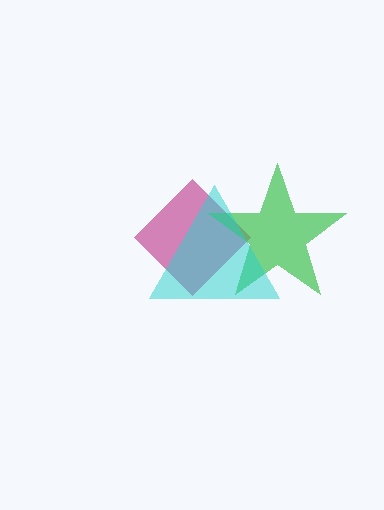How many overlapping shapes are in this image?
There are 3 overlapping shapes in the image.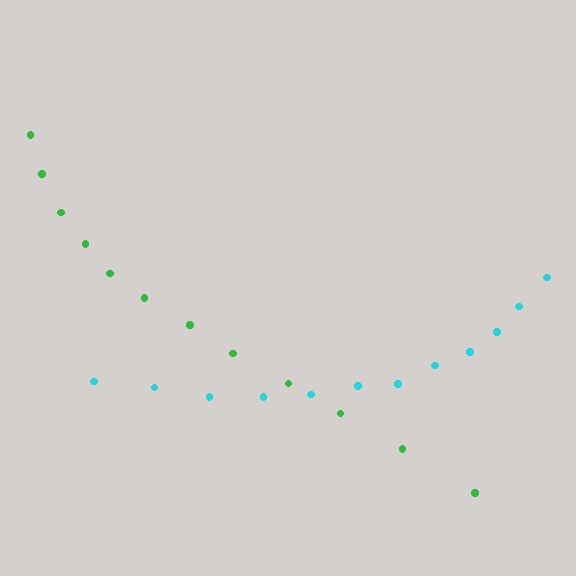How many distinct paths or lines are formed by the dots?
There are 2 distinct paths.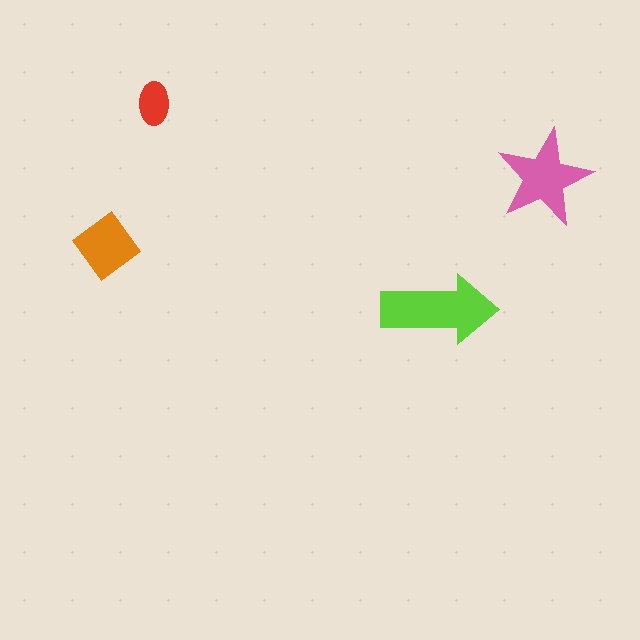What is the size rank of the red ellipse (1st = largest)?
4th.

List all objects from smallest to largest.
The red ellipse, the orange diamond, the pink star, the lime arrow.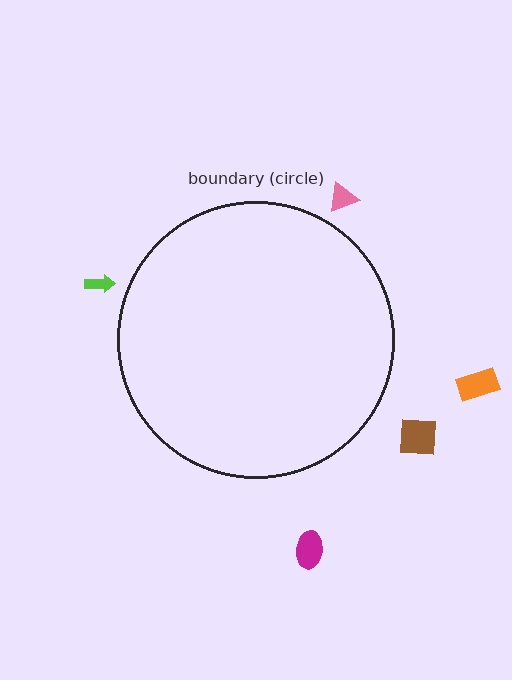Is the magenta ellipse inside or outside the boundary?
Outside.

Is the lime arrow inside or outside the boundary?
Outside.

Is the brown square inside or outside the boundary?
Outside.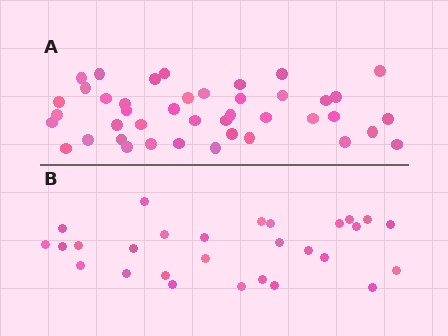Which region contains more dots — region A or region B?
Region A (the top region) has more dots.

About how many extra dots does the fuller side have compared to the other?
Region A has approximately 15 more dots than region B.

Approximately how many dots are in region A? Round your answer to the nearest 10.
About 40 dots. (The exact count is 42, which rounds to 40.)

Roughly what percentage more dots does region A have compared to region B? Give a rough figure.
About 50% more.